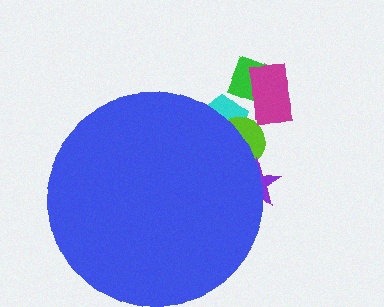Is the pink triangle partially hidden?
Yes, the pink triangle is partially hidden behind the blue circle.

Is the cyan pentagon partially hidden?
Yes, the cyan pentagon is partially hidden behind the blue circle.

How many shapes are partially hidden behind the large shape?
4 shapes are partially hidden.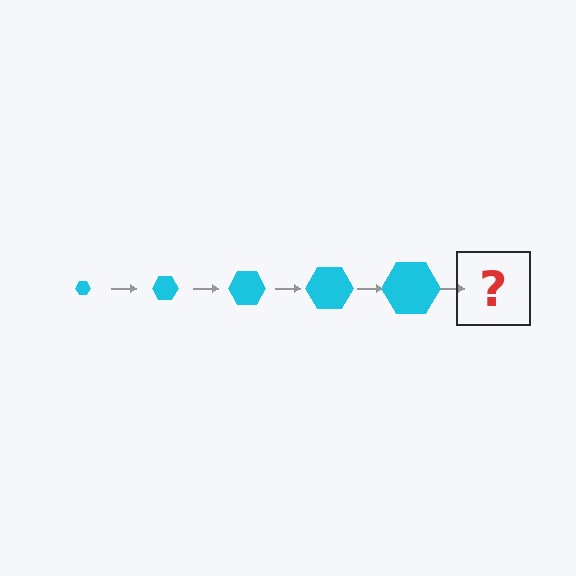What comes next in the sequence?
The next element should be a cyan hexagon, larger than the previous one.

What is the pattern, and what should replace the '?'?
The pattern is that the hexagon gets progressively larger each step. The '?' should be a cyan hexagon, larger than the previous one.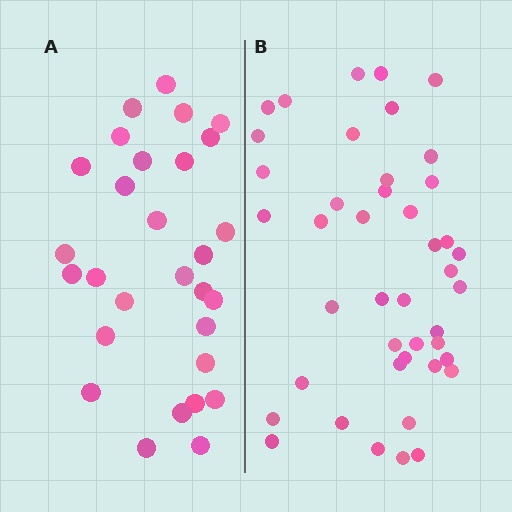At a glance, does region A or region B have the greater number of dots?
Region B (the right region) has more dots.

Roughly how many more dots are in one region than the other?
Region B has approximately 15 more dots than region A.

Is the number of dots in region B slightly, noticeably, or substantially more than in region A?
Region B has substantially more. The ratio is roughly 1.5 to 1.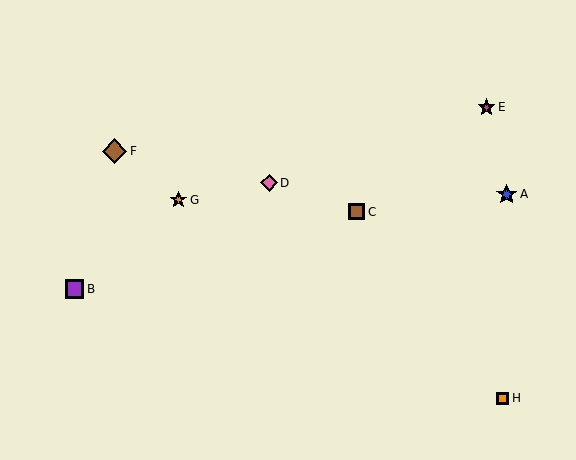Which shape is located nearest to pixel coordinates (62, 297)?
The purple square (labeled B) at (74, 289) is nearest to that location.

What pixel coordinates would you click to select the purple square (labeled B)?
Click at (74, 289) to select the purple square B.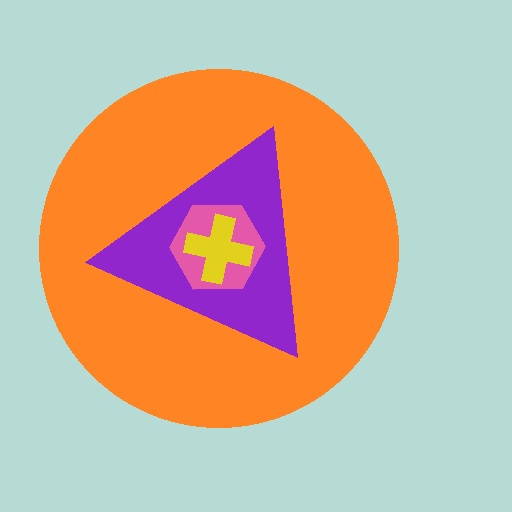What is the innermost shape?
The yellow cross.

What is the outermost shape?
The orange circle.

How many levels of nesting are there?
4.